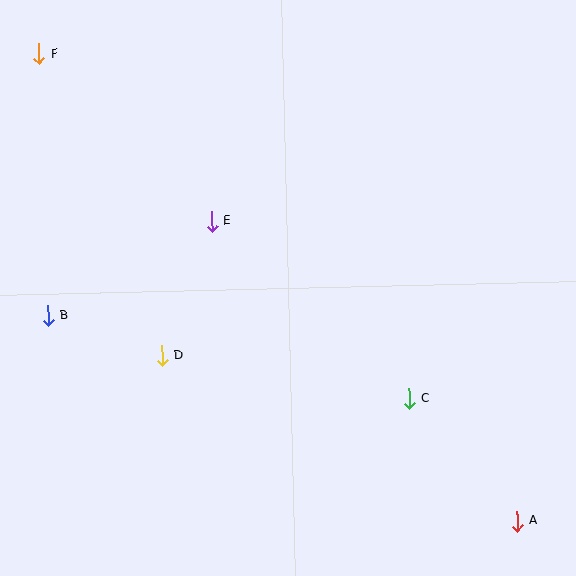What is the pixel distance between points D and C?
The distance between D and C is 251 pixels.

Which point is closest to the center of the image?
Point E at (212, 221) is closest to the center.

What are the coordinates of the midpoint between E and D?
The midpoint between E and D is at (187, 288).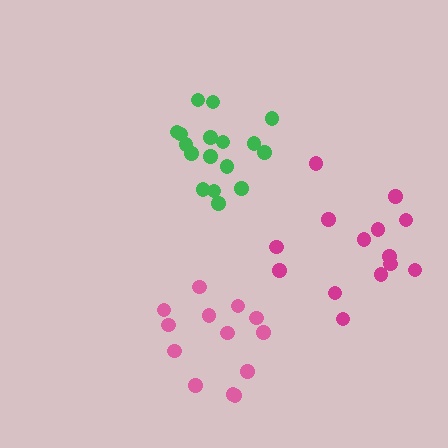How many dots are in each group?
Group 1: 13 dots, Group 2: 17 dots, Group 3: 14 dots (44 total).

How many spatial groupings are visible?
There are 3 spatial groupings.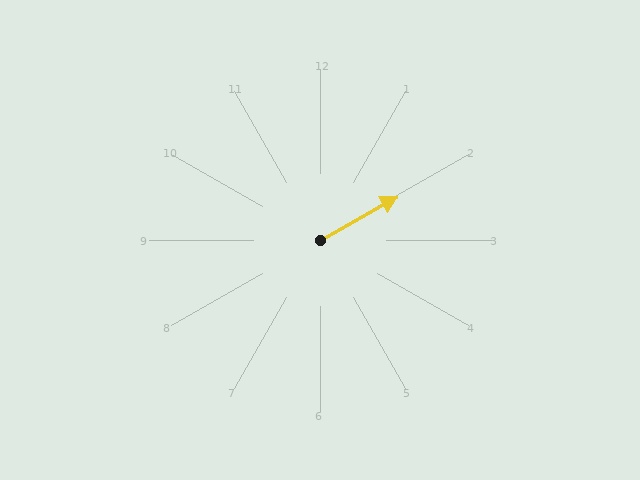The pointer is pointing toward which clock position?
Roughly 2 o'clock.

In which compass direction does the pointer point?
Northeast.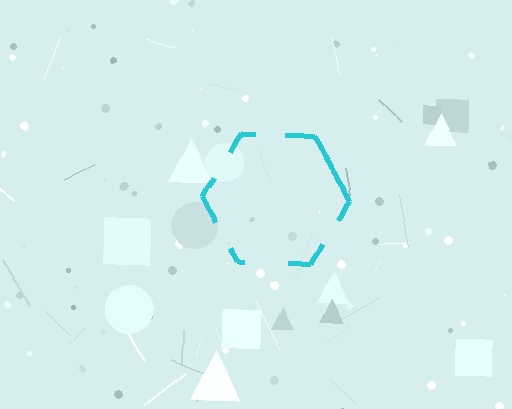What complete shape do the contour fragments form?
The contour fragments form a hexagon.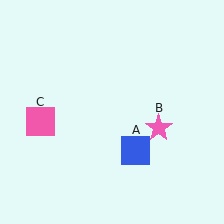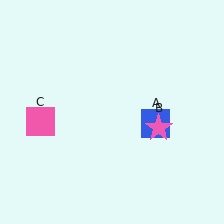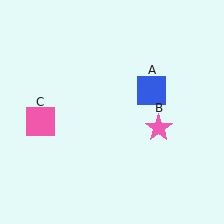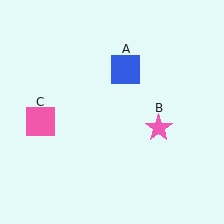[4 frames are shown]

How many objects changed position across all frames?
1 object changed position: blue square (object A).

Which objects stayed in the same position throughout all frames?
Pink star (object B) and pink square (object C) remained stationary.